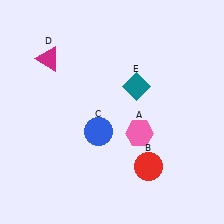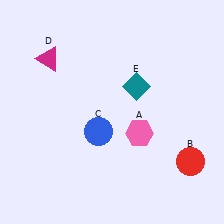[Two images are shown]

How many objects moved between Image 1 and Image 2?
1 object moved between the two images.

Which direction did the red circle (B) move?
The red circle (B) moved right.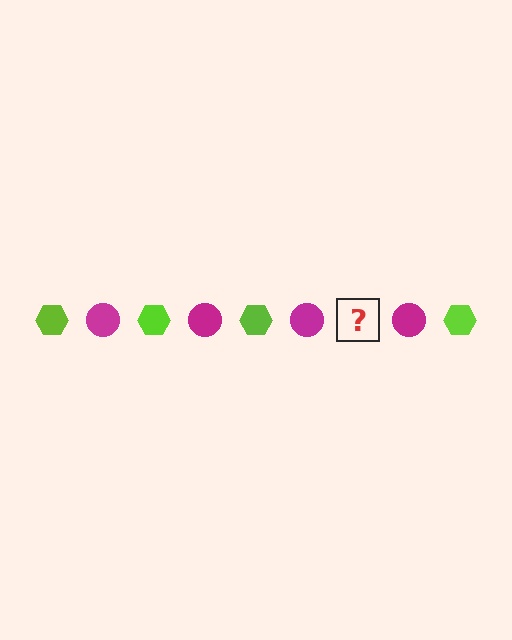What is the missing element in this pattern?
The missing element is a lime hexagon.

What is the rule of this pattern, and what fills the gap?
The rule is that the pattern alternates between lime hexagon and magenta circle. The gap should be filled with a lime hexagon.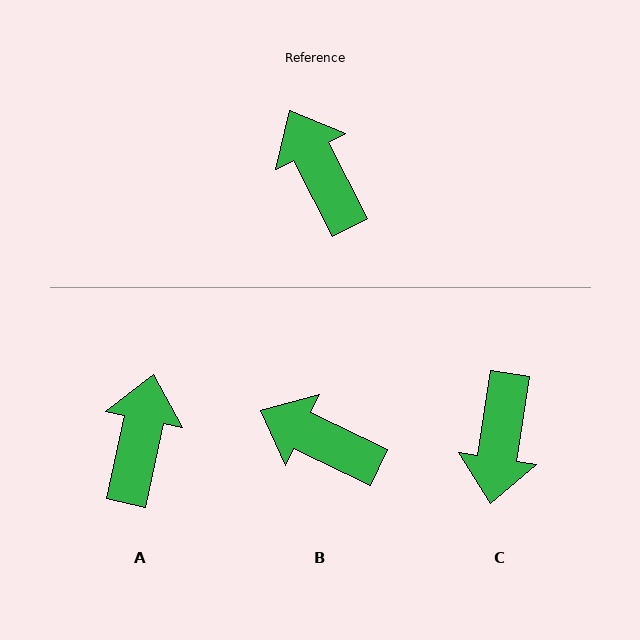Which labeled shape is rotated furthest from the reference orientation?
C, about 144 degrees away.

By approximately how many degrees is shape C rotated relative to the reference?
Approximately 144 degrees counter-clockwise.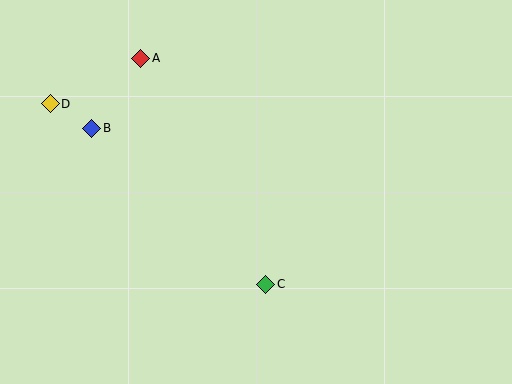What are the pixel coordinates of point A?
Point A is at (141, 58).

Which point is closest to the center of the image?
Point C at (266, 284) is closest to the center.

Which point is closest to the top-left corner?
Point D is closest to the top-left corner.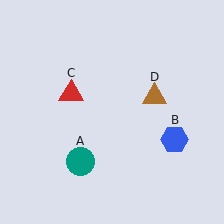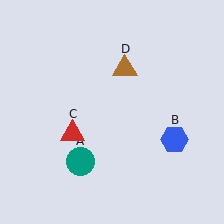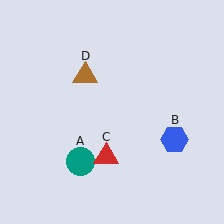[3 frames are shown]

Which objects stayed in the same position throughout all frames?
Teal circle (object A) and blue hexagon (object B) remained stationary.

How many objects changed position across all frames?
2 objects changed position: red triangle (object C), brown triangle (object D).